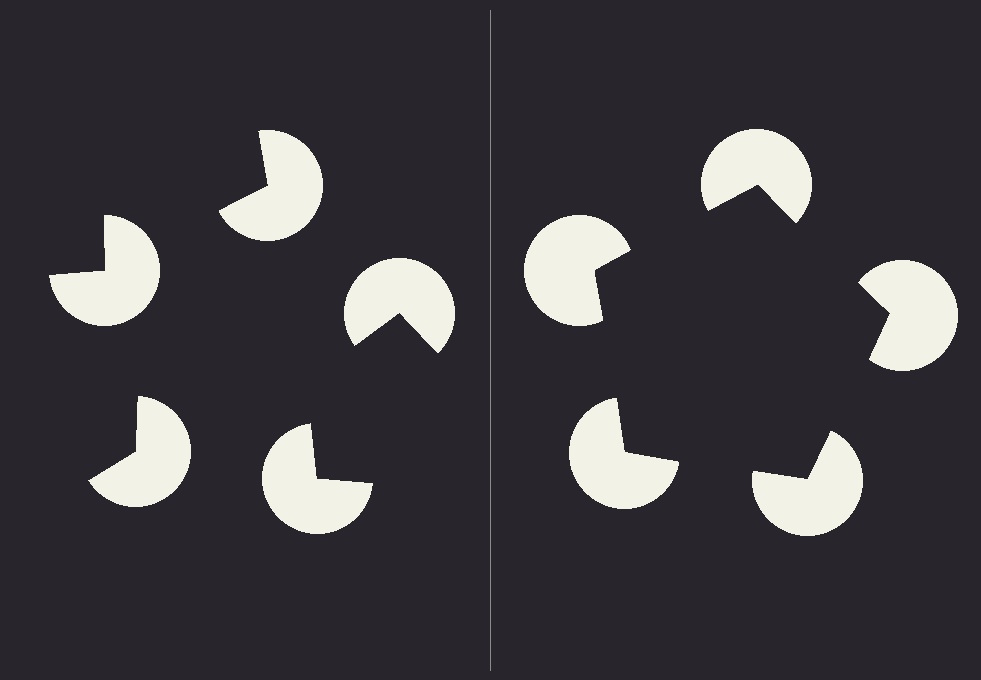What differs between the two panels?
The pac-man discs are positioned identically on both sides; only the wedge orientations differ. On the right they align to a pentagon; on the left they are misaligned.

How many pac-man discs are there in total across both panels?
10 — 5 on each side.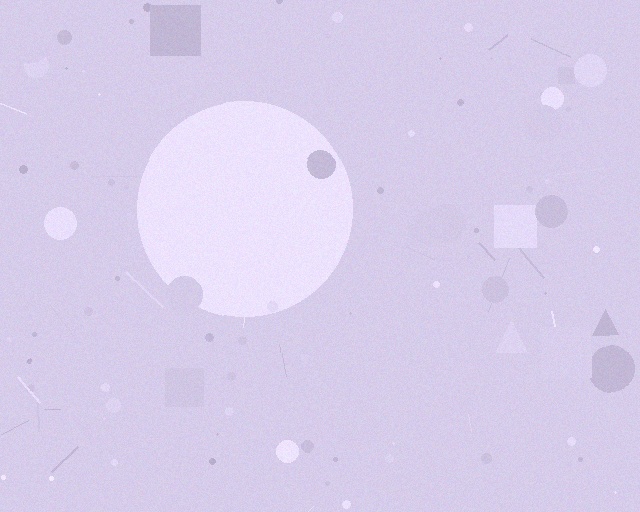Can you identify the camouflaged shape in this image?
The camouflaged shape is a circle.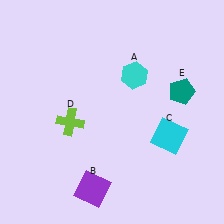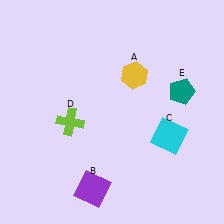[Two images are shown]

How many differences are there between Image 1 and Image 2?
There is 1 difference between the two images.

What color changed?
The hexagon (A) changed from cyan in Image 1 to yellow in Image 2.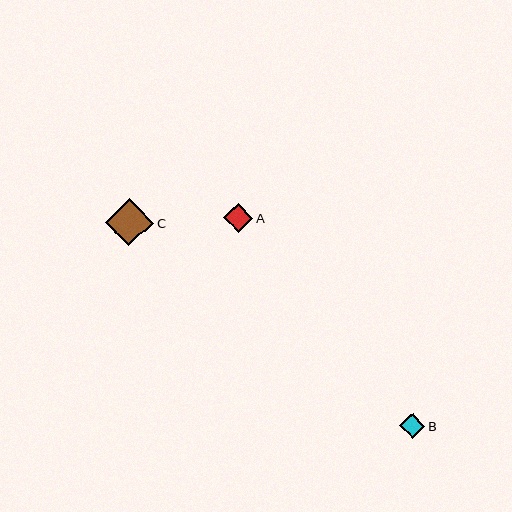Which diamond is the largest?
Diamond C is the largest with a size of approximately 48 pixels.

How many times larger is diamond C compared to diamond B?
Diamond C is approximately 1.9 times the size of diamond B.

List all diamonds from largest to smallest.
From largest to smallest: C, A, B.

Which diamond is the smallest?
Diamond B is the smallest with a size of approximately 25 pixels.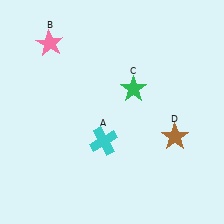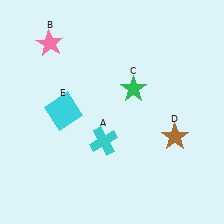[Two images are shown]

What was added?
A cyan square (E) was added in Image 2.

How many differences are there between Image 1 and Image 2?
There is 1 difference between the two images.